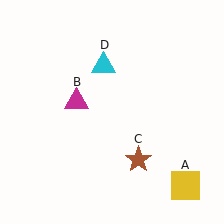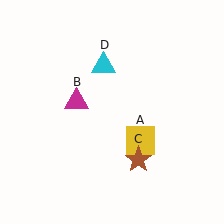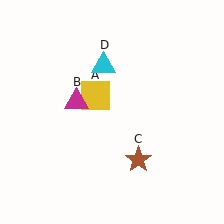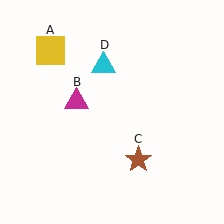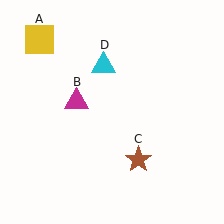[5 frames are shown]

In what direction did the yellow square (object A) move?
The yellow square (object A) moved up and to the left.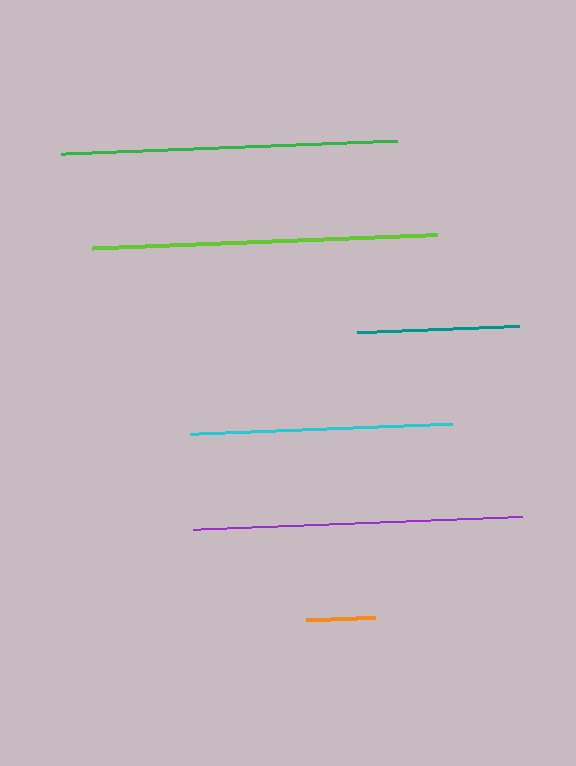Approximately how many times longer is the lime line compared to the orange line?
The lime line is approximately 5.0 times the length of the orange line.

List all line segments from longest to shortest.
From longest to shortest: lime, green, purple, cyan, teal, orange.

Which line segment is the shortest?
The orange line is the shortest at approximately 69 pixels.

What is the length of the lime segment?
The lime segment is approximately 345 pixels long.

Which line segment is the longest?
The lime line is the longest at approximately 345 pixels.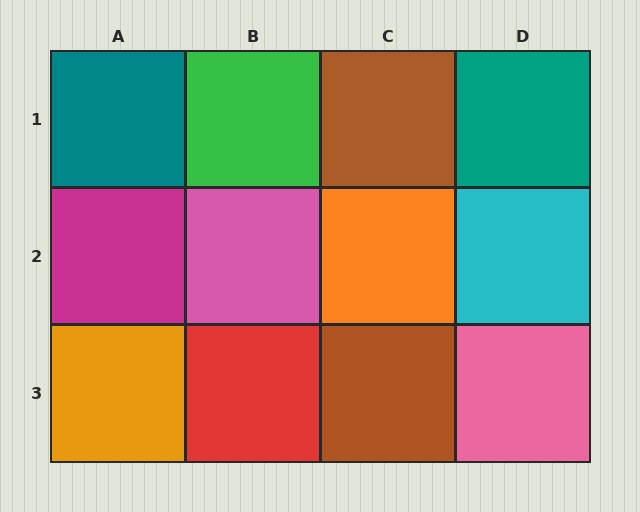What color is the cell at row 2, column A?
Magenta.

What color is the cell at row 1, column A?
Teal.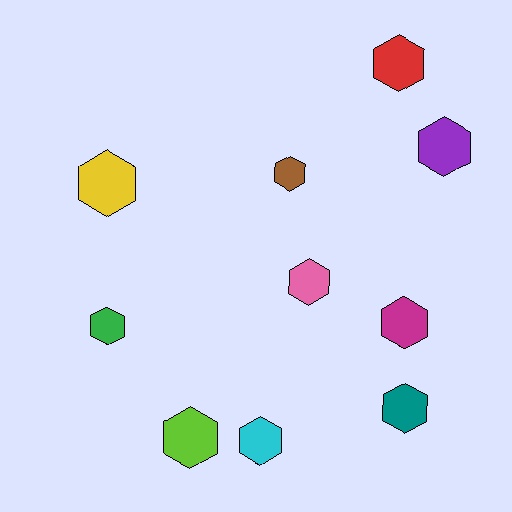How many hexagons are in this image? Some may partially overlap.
There are 10 hexagons.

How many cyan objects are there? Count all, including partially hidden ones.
There is 1 cyan object.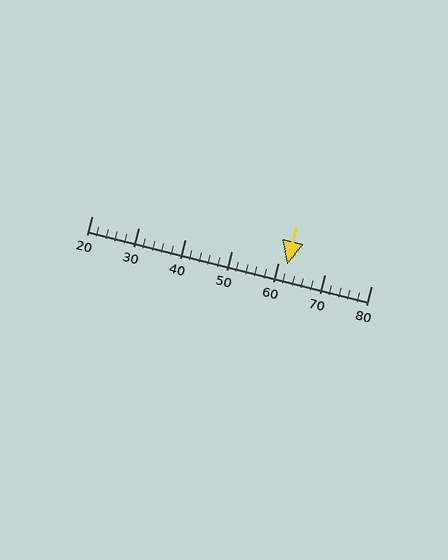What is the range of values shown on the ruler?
The ruler shows values from 20 to 80.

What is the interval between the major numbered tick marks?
The major tick marks are spaced 10 units apart.